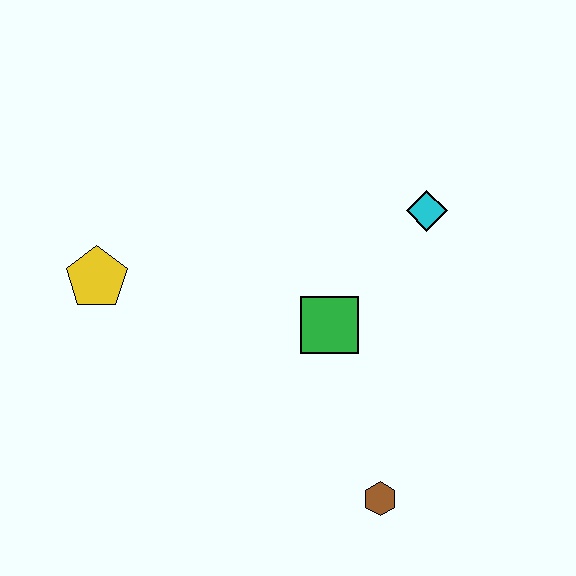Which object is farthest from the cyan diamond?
The yellow pentagon is farthest from the cyan diamond.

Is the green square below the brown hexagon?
No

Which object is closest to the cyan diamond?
The green square is closest to the cyan diamond.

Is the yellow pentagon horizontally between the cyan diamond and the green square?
No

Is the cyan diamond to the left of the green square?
No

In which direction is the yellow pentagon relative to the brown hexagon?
The yellow pentagon is to the left of the brown hexagon.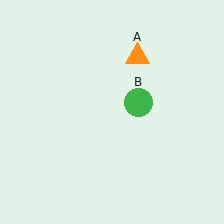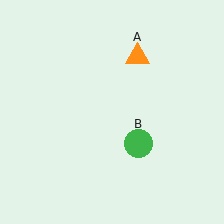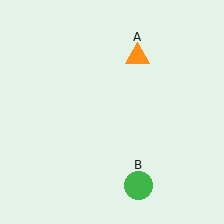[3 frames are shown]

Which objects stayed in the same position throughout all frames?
Orange triangle (object A) remained stationary.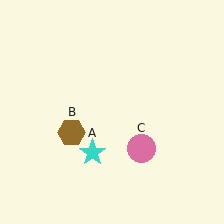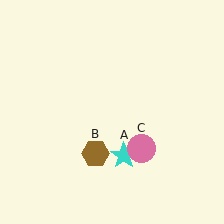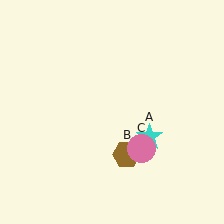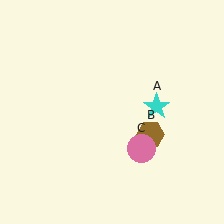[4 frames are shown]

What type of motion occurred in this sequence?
The cyan star (object A), brown hexagon (object B) rotated counterclockwise around the center of the scene.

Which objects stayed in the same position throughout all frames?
Pink circle (object C) remained stationary.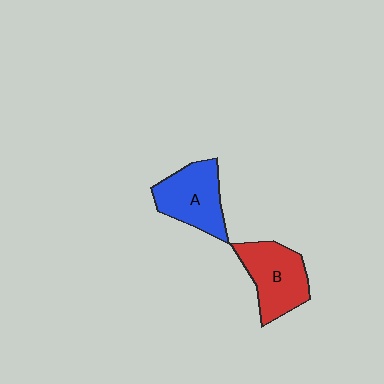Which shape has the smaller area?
Shape A (blue).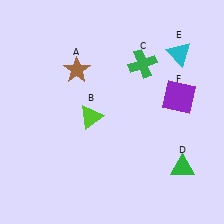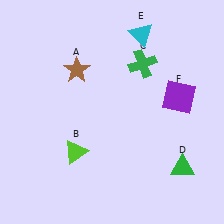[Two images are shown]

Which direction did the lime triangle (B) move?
The lime triangle (B) moved down.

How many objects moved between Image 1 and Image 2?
2 objects moved between the two images.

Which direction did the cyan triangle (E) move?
The cyan triangle (E) moved left.